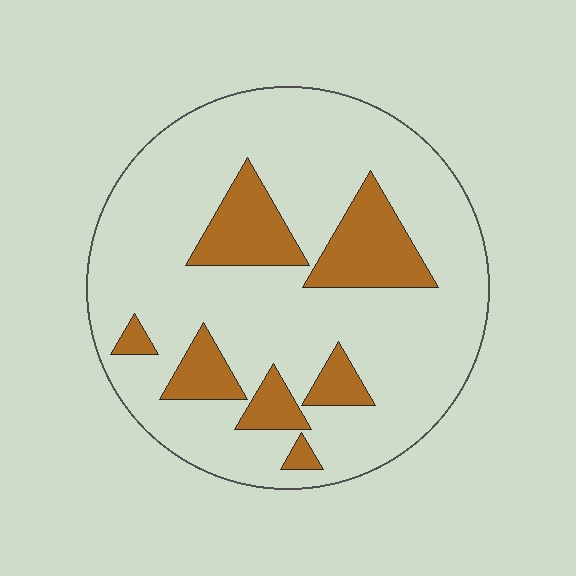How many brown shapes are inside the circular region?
7.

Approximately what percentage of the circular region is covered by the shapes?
Approximately 20%.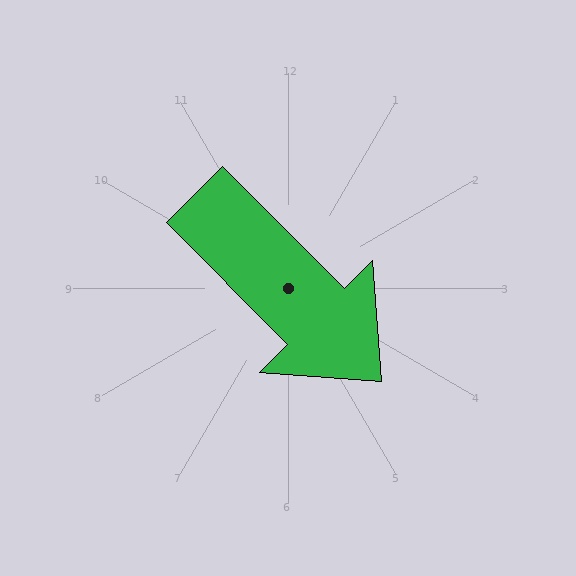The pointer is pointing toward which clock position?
Roughly 5 o'clock.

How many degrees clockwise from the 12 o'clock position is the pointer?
Approximately 135 degrees.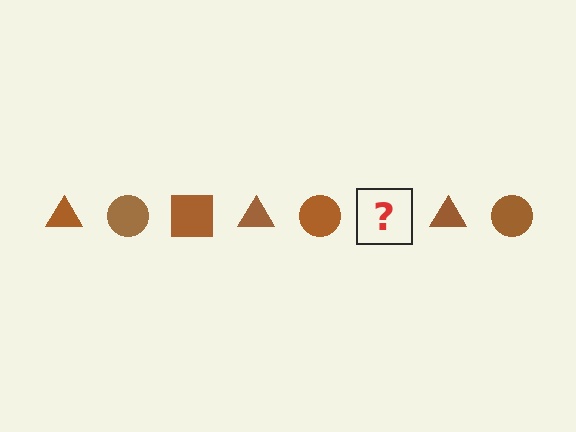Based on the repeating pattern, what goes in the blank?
The blank should be a brown square.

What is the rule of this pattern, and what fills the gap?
The rule is that the pattern cycles through triangle, circle, square shapes in brown. The gap should be filled with a brown square.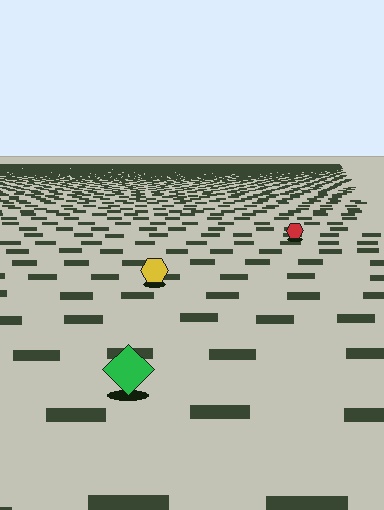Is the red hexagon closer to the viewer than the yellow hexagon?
No. The yellow hexagon is closer — you can tell from the texture gradient: the ground texture is coarser near it.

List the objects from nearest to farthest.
From nearest to farthest: the green diamond, the yellow hexagon, the red hexagon.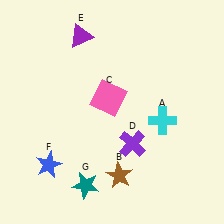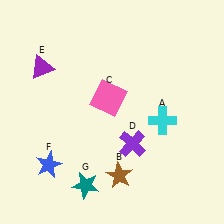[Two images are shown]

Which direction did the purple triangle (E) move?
The purple triangle (E) moved left.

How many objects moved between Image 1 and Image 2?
1 object moved between the two images.